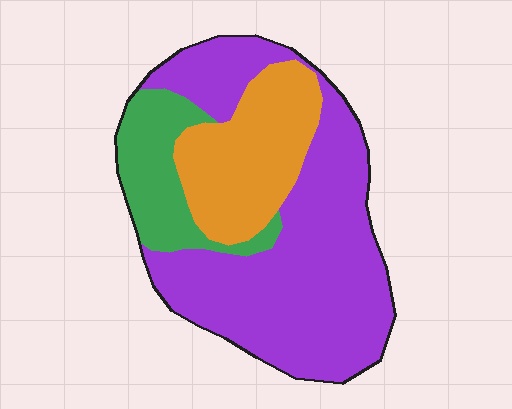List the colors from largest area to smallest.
From largest to smallest: purple, orange, green.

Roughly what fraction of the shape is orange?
Orange covers roughly 25% of the shape.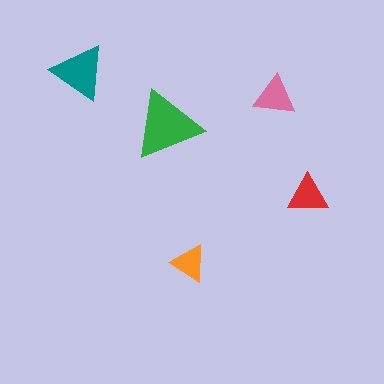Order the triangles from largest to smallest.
the green one, the teal one, the pink one, the red one, the orange one.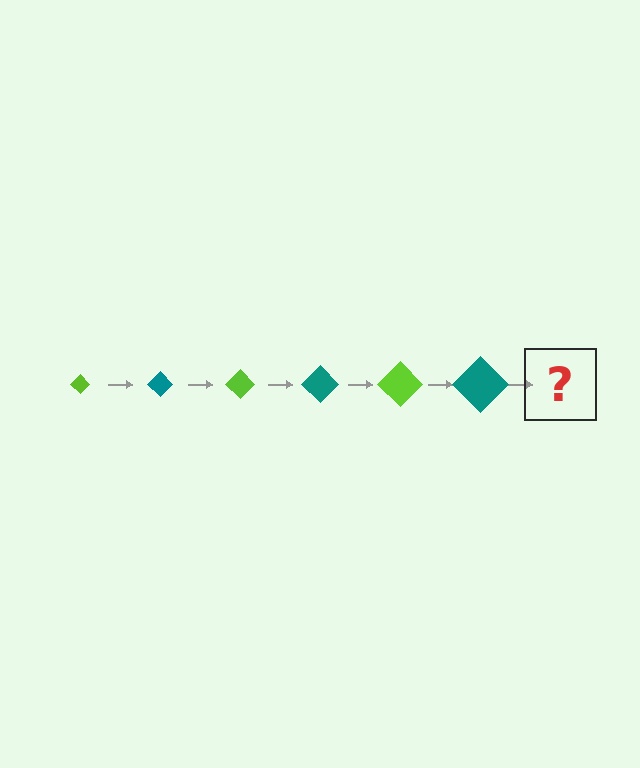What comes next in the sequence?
The next element should be a lime diamond, larger than the previous one.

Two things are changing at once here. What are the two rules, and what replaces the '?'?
The two rules are that the diamond grows larger each step and the color cycles through lime and teal. The '?' should be a lime diamond, larger than the previous one.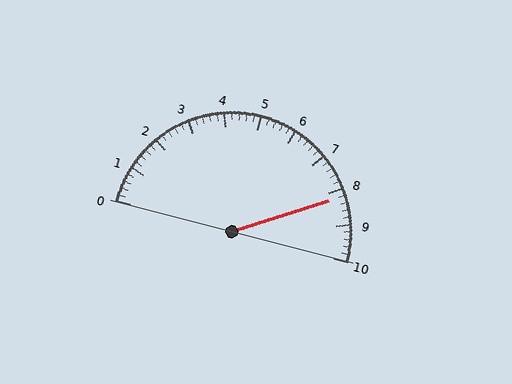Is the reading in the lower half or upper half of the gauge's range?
The reading is in the upper half of the range (0 to 10).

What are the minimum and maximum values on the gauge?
The gauge ranges from 0 to 10.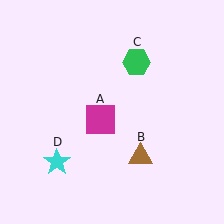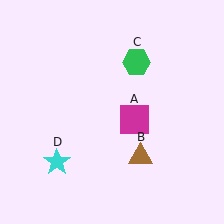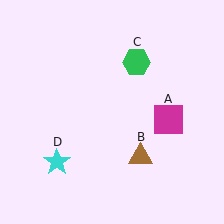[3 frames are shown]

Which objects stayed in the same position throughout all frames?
Brown triangle (object B) and green hexagon (object C) and cyan star (object D) remained stationary.